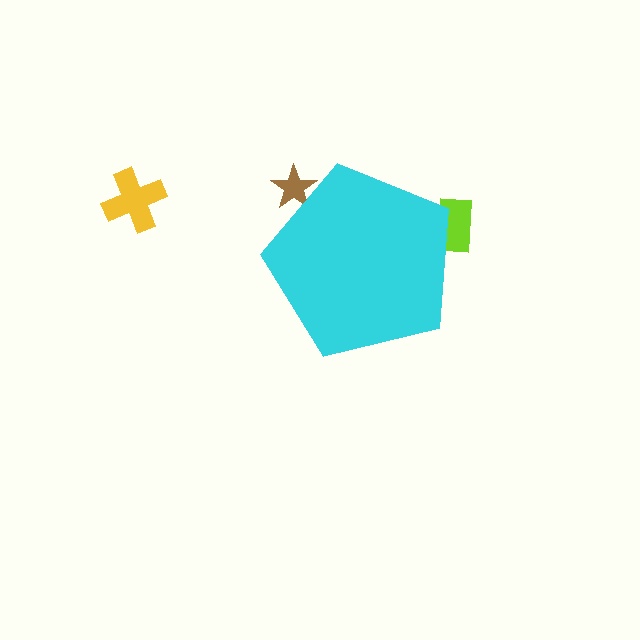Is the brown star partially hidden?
Yes, the brown star is partially hidden behind the cyan pentagon.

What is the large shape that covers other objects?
A cyan pentagon.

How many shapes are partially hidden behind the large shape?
2 shapes are partially hidden.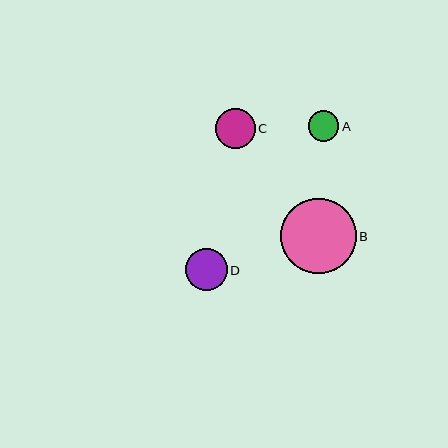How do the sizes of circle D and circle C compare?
Circle D and circle C are approximately the same size.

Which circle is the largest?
Circle B is the largest with a size of approximately 75 pixels.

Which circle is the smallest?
Circle A is the smallest with a size of approximately 31 pixels.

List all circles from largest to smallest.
From largest to smallest: B, D, C, A.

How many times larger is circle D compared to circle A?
Circle D is approximately 1.4 times the size of circle A.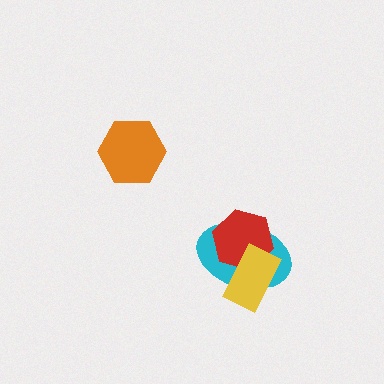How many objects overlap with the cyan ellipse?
2 objects overlap with the cyan ellipse.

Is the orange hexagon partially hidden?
No, no other shape covers it.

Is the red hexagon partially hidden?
Yes, it is partially covered by another shape.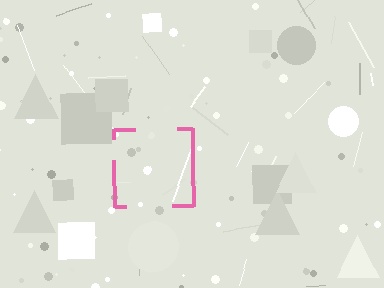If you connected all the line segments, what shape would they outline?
They would outline a square.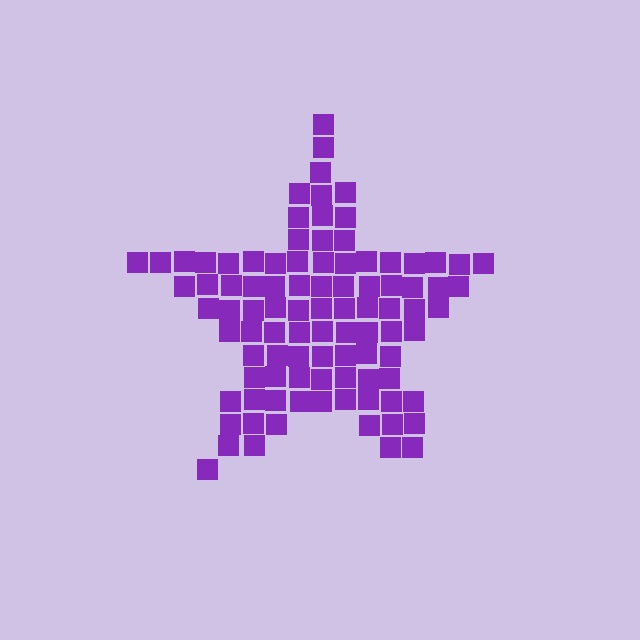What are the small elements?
The small elements are squares.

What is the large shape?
The large shape is a star.